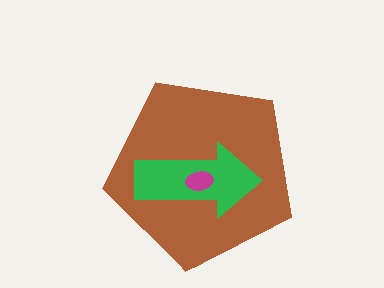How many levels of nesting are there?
3.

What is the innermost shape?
The magenta ellipse.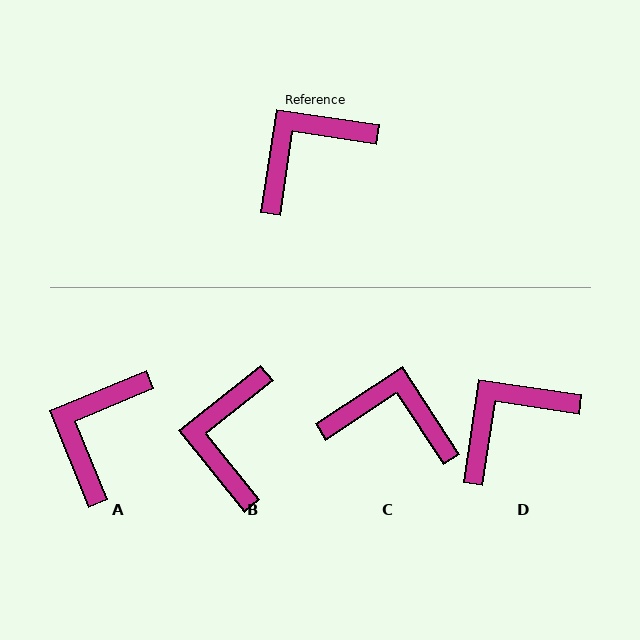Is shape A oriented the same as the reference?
No, it is off by about 31 degrees.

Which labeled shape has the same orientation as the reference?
D.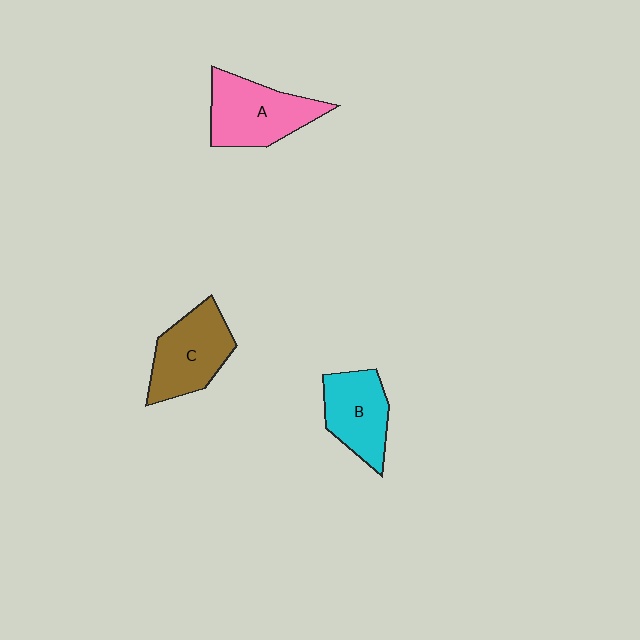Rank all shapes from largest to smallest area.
From largest to smallest: A (pink), C (brown), B (cyan).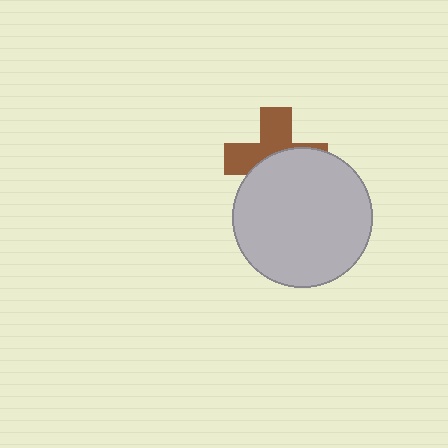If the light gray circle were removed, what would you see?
You would see the complete brown cross.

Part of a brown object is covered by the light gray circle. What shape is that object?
It is a cross.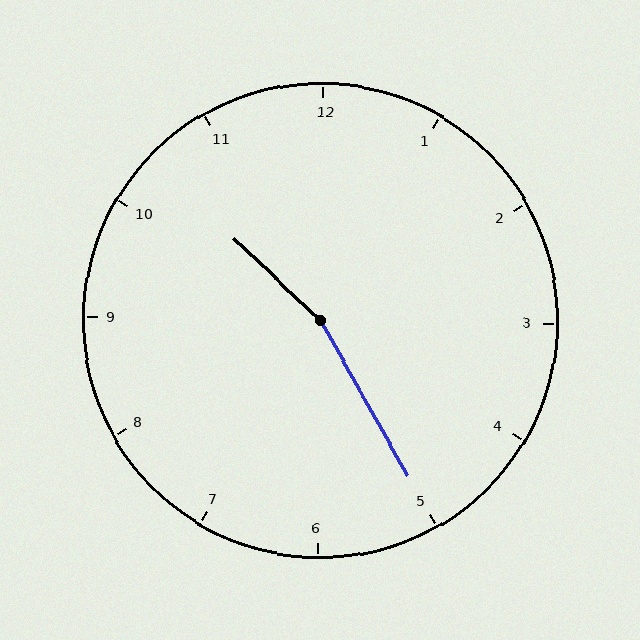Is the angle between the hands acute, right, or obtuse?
It is obtuse.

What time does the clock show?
10:25.